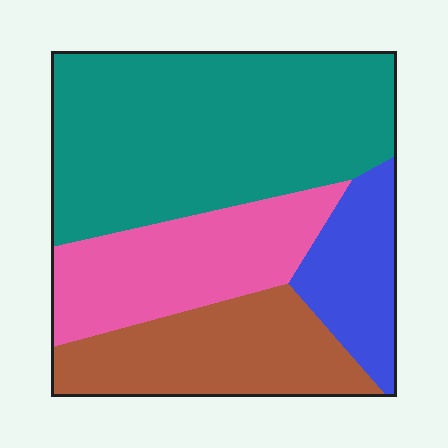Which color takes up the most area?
Teal, at roughly 45%.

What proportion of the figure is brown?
Brown takes up between a sixth and a third of the figure.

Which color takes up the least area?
Blue, at roughly 15%.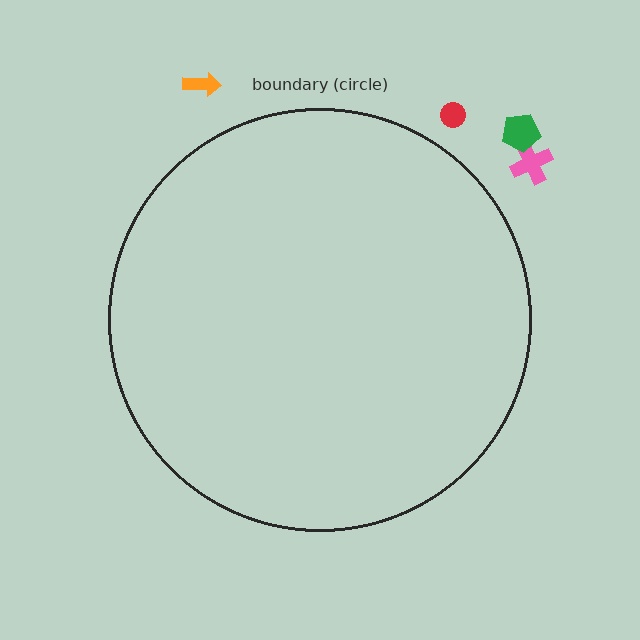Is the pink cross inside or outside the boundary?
Outside.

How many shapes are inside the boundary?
0 inside, 4 outside.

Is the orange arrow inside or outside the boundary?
Outside.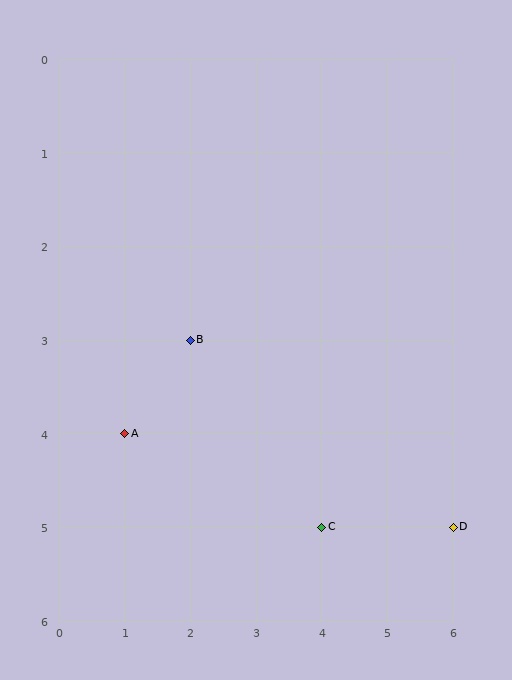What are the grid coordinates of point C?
Point C is at grid coordinates (4, 5).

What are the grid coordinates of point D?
Point D is at grid coordinates (6, 5).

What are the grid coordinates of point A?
Point A is at grid coordinates (1, 4).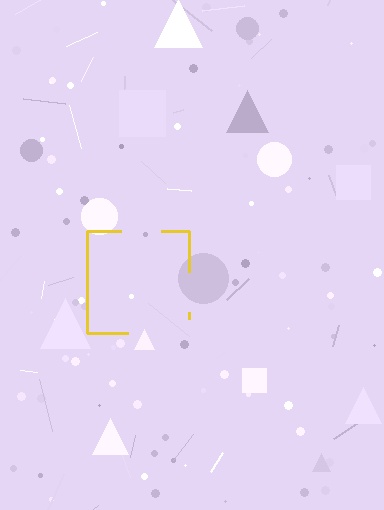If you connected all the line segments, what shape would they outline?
They would outline a square.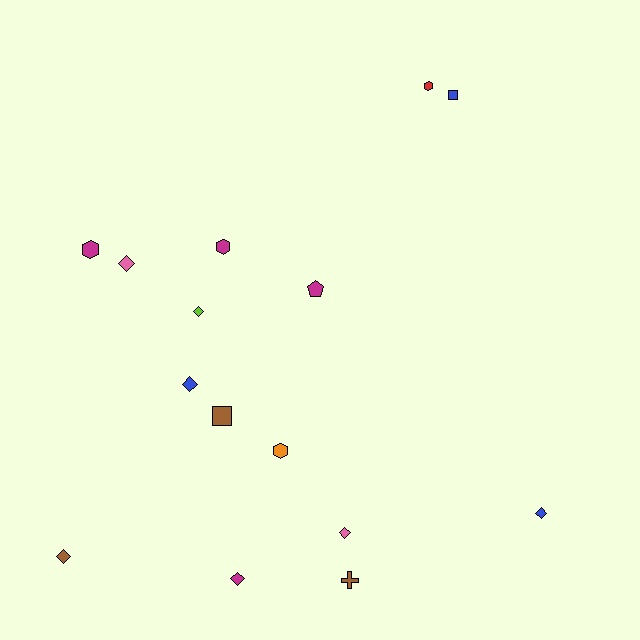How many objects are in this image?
There are 15 objects.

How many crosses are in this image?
There is 1 cross.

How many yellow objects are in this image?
There are no yellow objects.